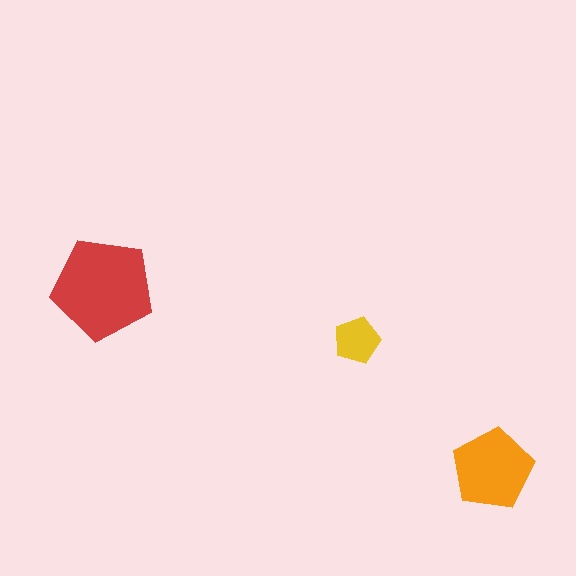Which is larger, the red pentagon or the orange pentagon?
The red one.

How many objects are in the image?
There are 3 objects in the image.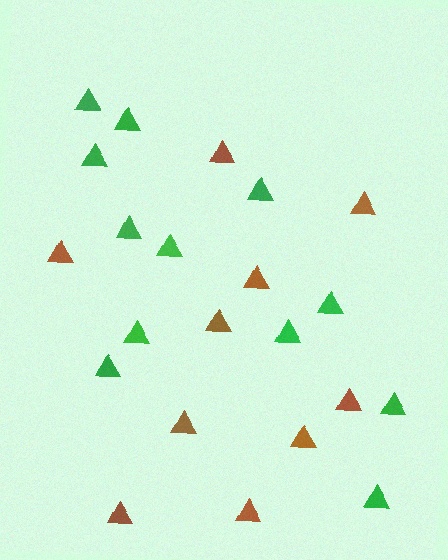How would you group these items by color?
There are 2 groups: one group of brown triangles (10) and one group of green triangles (12).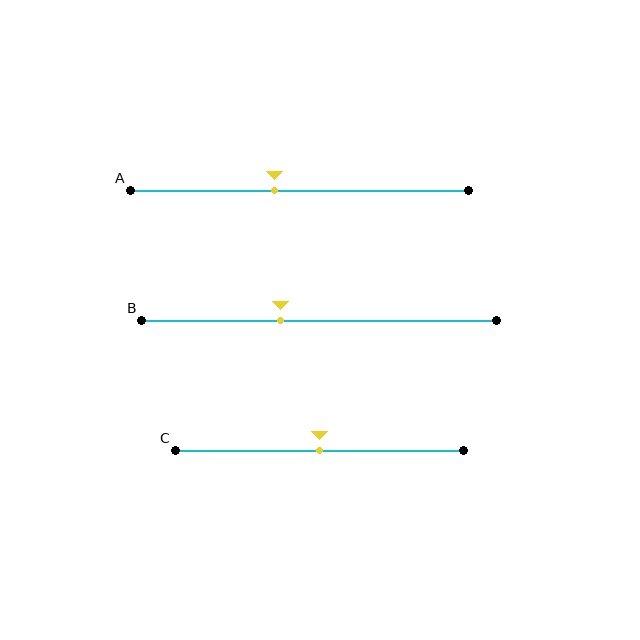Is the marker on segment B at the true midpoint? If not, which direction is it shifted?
No, the marker on segment B is shifted to the left by about 11% of the segment length.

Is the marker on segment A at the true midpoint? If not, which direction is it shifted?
No, the marker on segment A is shifted to the left by about 7% of the segment length.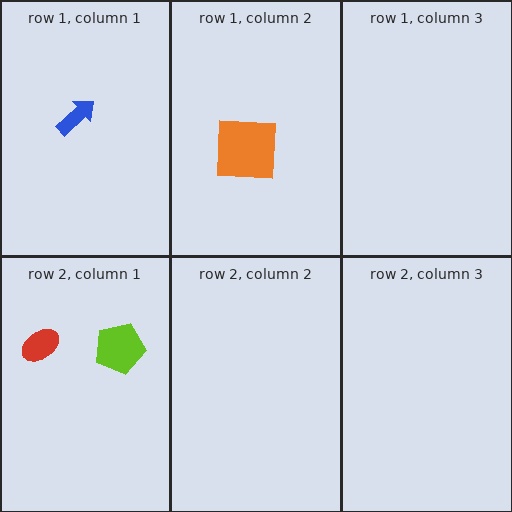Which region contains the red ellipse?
The row 2, column 1 region.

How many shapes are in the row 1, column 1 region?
1.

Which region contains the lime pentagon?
The row 2, column 1 region.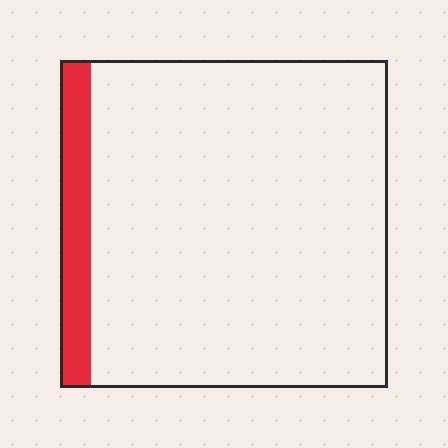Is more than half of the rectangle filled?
No.